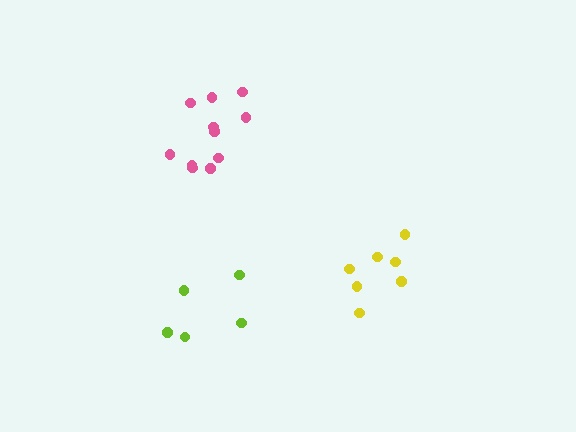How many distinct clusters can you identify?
There are 3 distinct clusters.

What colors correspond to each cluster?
The clusters are colored: lime, pink, yellow.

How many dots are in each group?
Group 1: 5 dots, Group 2: 11 dots, Group 3: 7 dots (23 total).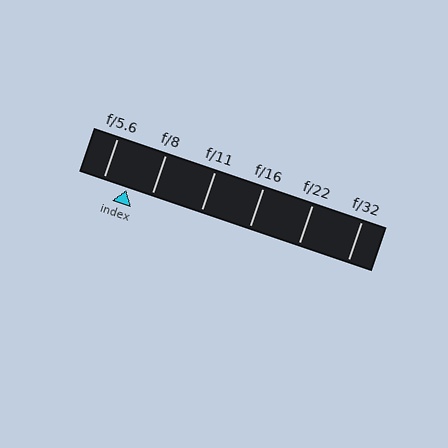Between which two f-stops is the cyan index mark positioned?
The index mark is between f/5.6 and f/8.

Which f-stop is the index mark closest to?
The index mark is closest to f/5.6.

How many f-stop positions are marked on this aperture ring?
There are 6 f-stop positions marked.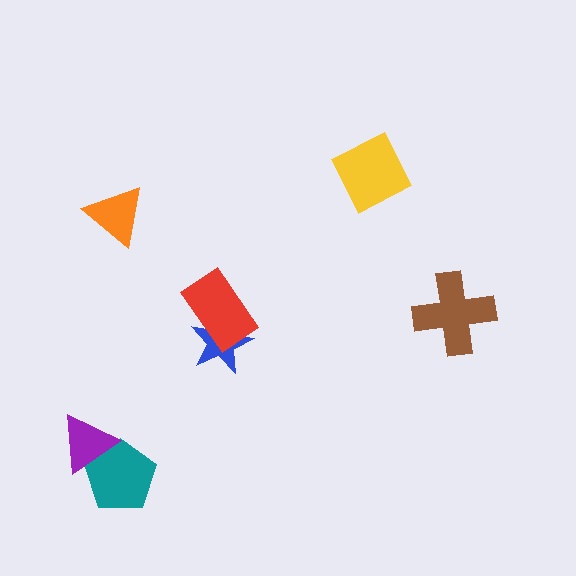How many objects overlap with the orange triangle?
0 objects overlap with the orange triangle.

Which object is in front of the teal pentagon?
The purple triangle is in front of the teal pentagon.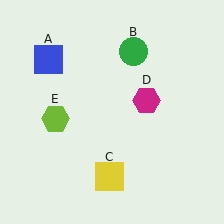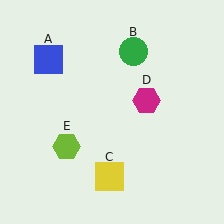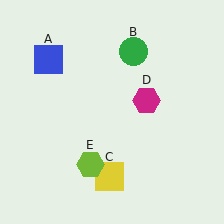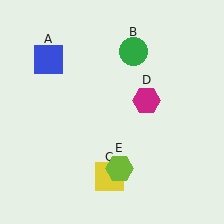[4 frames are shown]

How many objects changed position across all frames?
1 object changed position: lime hexagon (object E).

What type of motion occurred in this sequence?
The lime hexagon (object E) rotated counterclockwise around the center of the scene.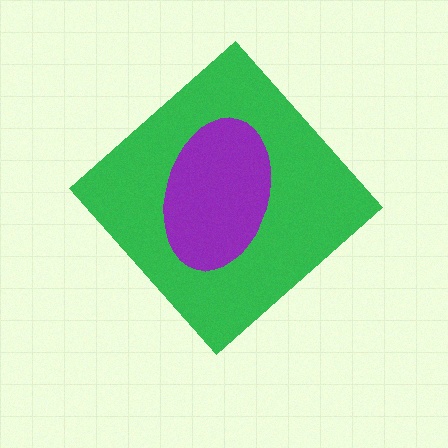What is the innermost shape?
The purple ellipse.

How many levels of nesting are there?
2.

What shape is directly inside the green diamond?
The purple ellipse.